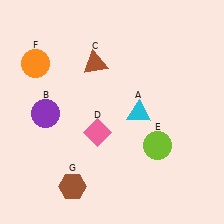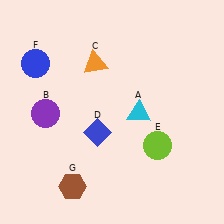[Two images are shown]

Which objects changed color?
C changed from brown to orange. D changed from pink to blue. F changed from orange to blue.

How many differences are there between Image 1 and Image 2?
There are 3 differences between the two images.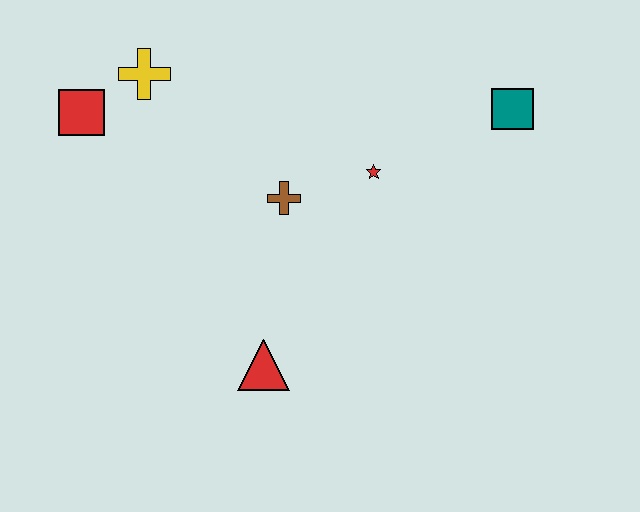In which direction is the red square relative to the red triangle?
The red square is above the red triangle.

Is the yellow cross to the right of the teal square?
No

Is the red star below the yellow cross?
Yes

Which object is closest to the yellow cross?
The red square is closest to the yellow cross.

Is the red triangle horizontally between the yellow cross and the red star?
Yes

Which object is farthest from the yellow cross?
The teal square is farthest from the yellow cross.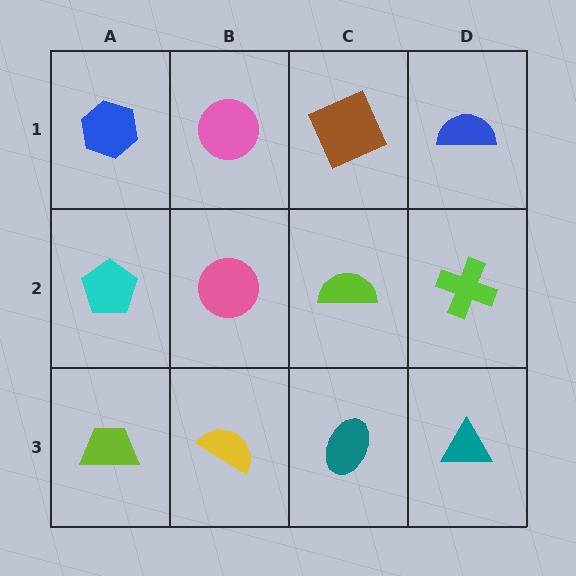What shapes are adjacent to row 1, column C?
A lime semicircle (row 2, column C), a pink circle (row 1, column B), a blue semicircle (row 1, column D).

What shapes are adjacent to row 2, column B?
A pink circle (row 1, column B), a yellow semicircle (row 3, column B), a cyan pentagon (row 2, column A), a lime semicircle (row 2, column C).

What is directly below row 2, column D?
A teal triangle.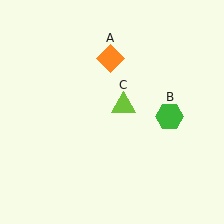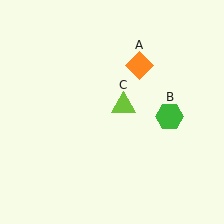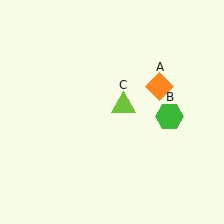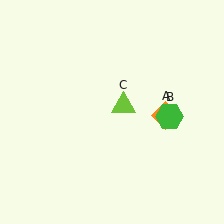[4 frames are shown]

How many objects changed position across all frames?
1 object changed position: orange diamond (object A).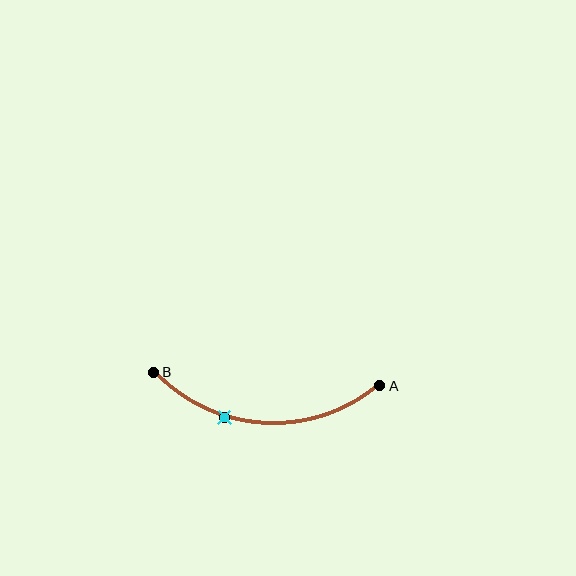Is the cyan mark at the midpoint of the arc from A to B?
No. The cyan mark lies on the arc but is closer to endpoint B. The arc midpoint would be at the point on the curve equidistant along the arc from both A and B.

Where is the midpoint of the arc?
The arc midpoint is the point on the curve farthest from the straight line joining A and B. It sits below that line.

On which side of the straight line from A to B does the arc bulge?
The arc bulges below the straight line connecting A and B.